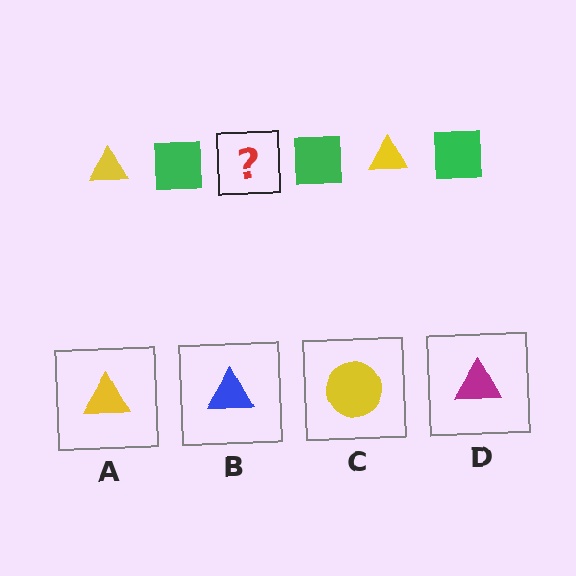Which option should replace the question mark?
Option A.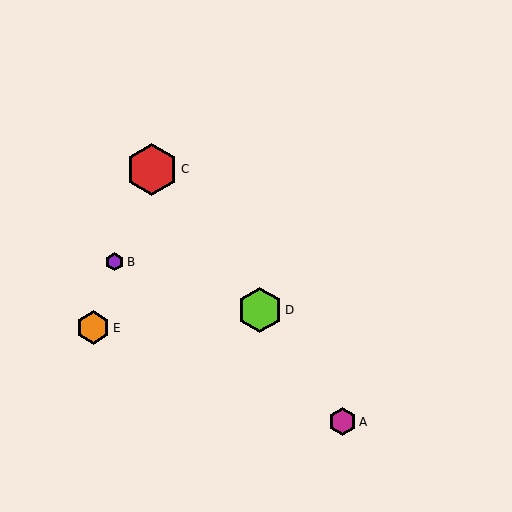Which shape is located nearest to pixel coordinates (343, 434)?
The magenta hexagon (labeled A) at (342, 422) is nearest to that location.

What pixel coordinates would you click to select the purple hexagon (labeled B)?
Click at (114, 262) to select the purple hexagon B.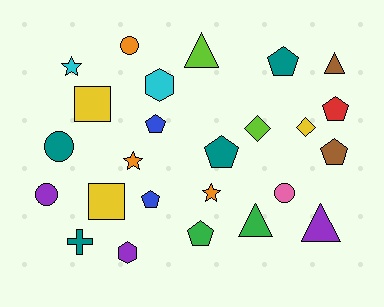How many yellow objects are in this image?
There are 3 yellow objects.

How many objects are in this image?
There are 25 objects.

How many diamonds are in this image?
There are 2 diamonds.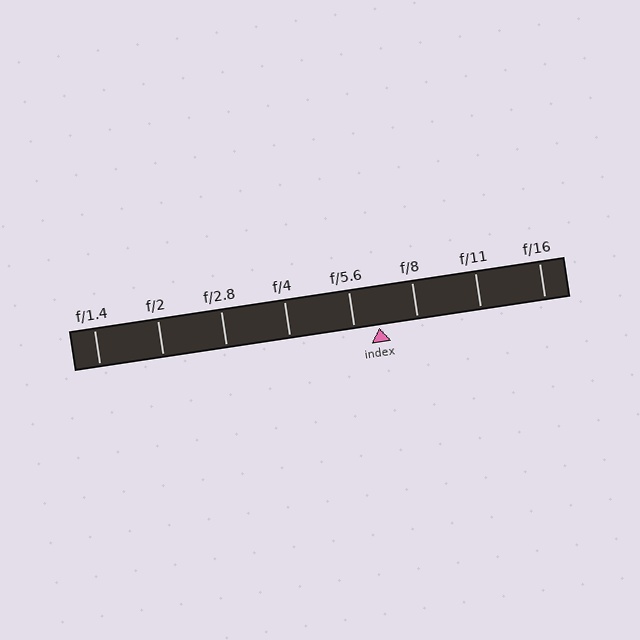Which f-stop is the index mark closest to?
The index mark is closest to f/5.6.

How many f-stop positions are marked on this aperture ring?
There are 8 f-stop positions marked.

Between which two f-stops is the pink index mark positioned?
The index mark is between f/5.6 and f/8.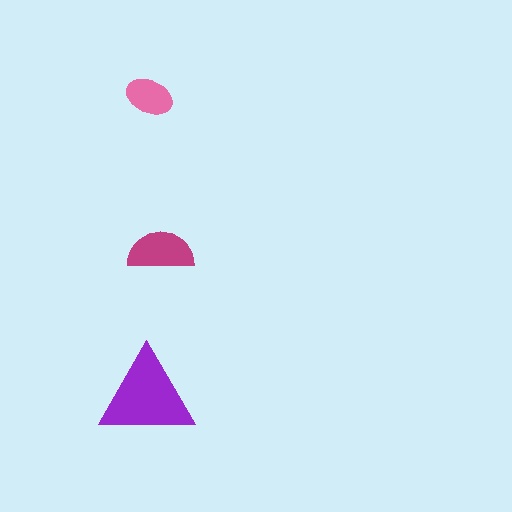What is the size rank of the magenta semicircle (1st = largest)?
2nd.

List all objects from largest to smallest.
The purple triangle, the magenta semicircle, the pink ellipse.